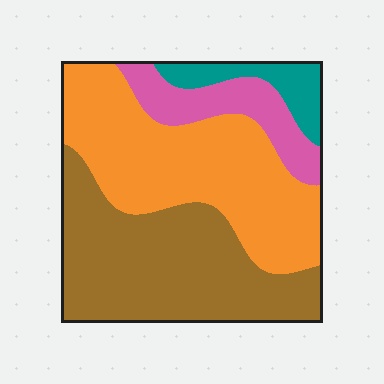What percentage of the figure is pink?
Pink takes up about one eighth (1/8) of the figure.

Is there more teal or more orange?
Orange.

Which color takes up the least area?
Teal, at roughly 10%.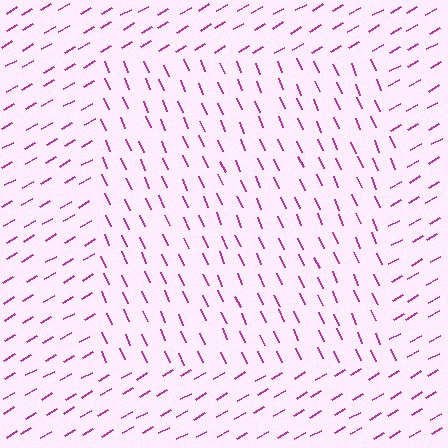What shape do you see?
I see a rectangle.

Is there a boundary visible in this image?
Yes, there is a texture boundary formed by a change in line orientation.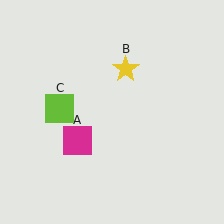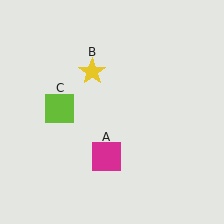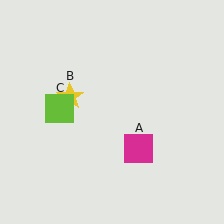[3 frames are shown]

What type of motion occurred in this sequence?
The magenta square (object A), yellow star (object B) rotated counterclockwise around the center of the scene.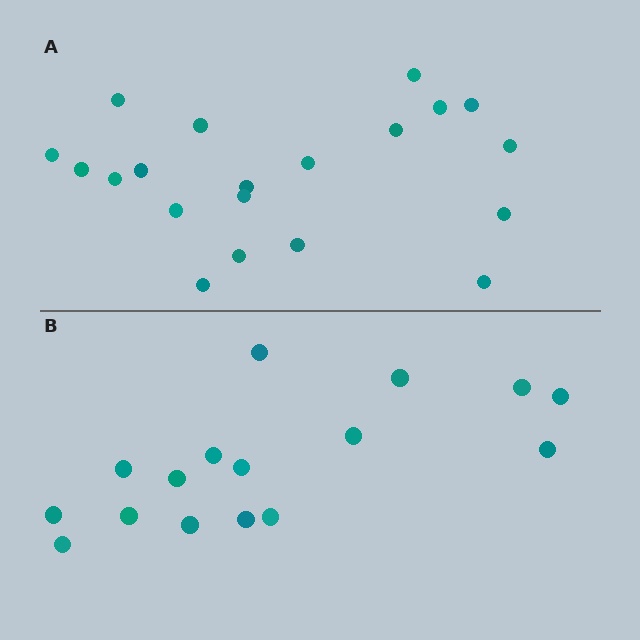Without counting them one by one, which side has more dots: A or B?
Region A (the top region) has more dots.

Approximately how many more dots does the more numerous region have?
Region A has about 4 more dots than region B.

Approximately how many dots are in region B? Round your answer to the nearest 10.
About 20 dots. (The exact count is 16, which rounds to 20.)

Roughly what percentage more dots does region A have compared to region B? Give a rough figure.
About 25% more.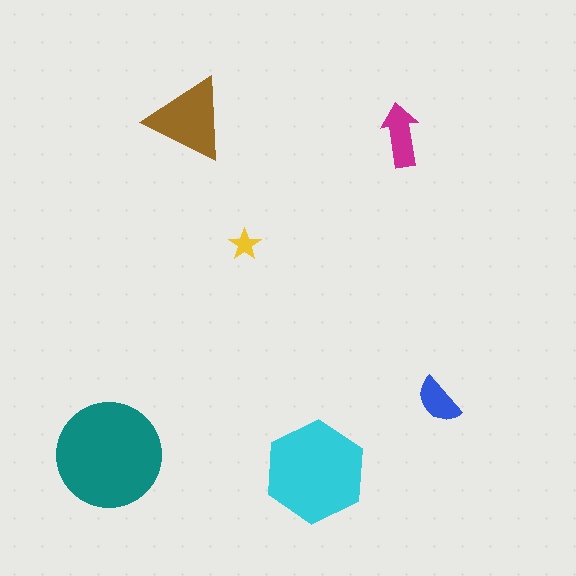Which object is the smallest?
The yellow star.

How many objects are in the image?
There are 6 objects in the image.